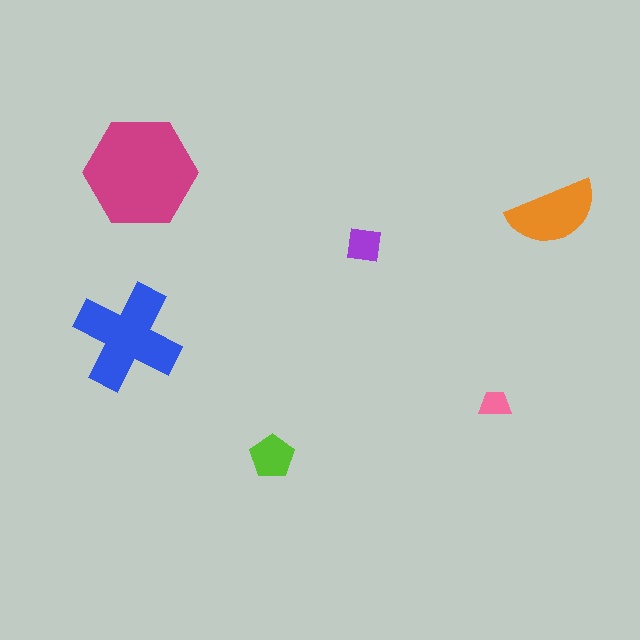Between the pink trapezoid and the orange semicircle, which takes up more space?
The orange semicircle.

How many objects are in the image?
There are 6 objects in the image.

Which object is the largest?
The magenta hexagon.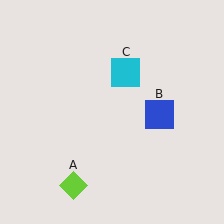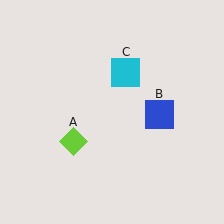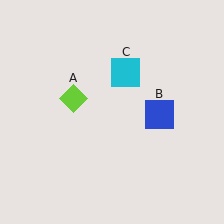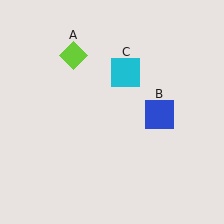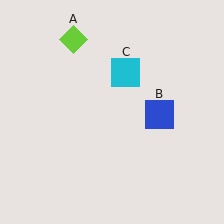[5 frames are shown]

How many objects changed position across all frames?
1 object changed position: lime diamond (object A).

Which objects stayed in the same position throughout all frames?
Blue square (object B) and cyan square (object C) remained stationary.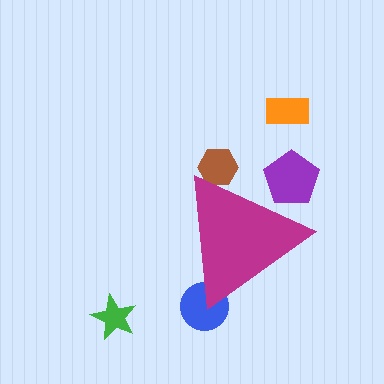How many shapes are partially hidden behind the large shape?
3 shapes are partially hidden.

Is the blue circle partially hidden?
Yes, the blue circle is partially hidden behind the magenta triangle.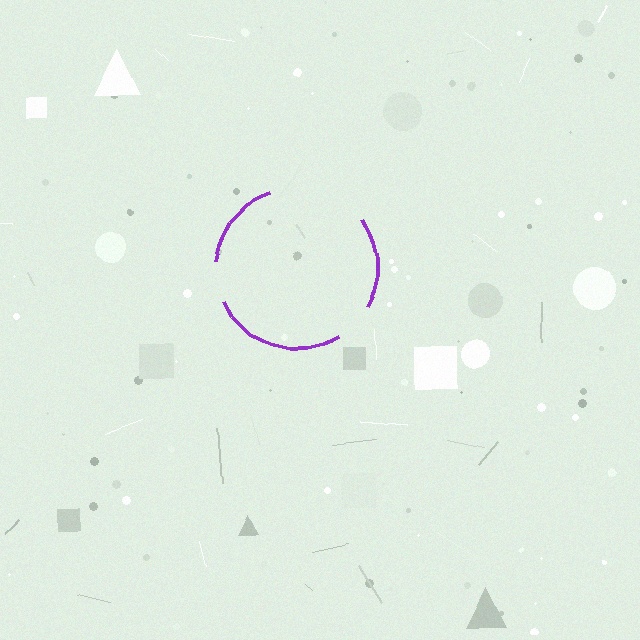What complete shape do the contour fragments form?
The contour fragments form a circle.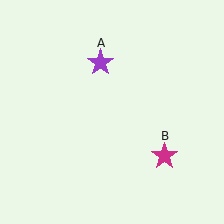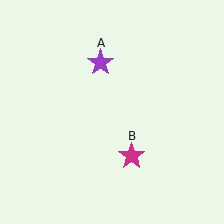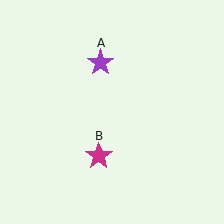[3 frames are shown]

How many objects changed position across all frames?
1 object changed position: magenta star (object B).